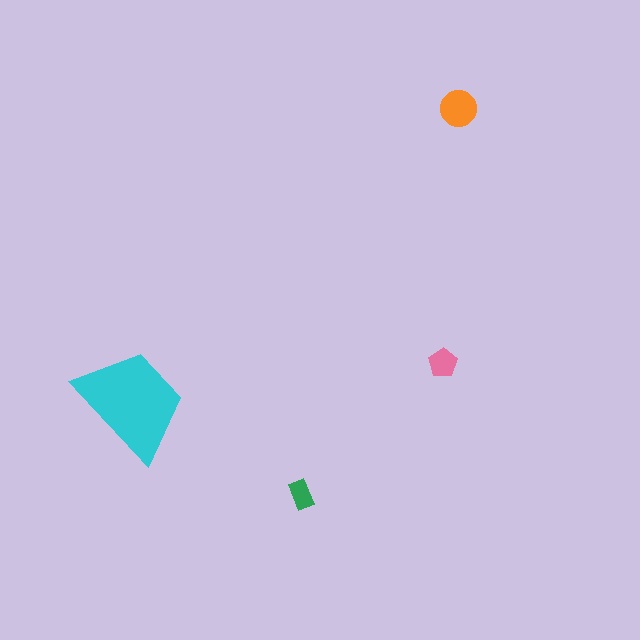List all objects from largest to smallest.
The cyan trapezoid, the orange circle, the pink pentagon, the green rectangle.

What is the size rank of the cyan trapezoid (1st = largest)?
1st.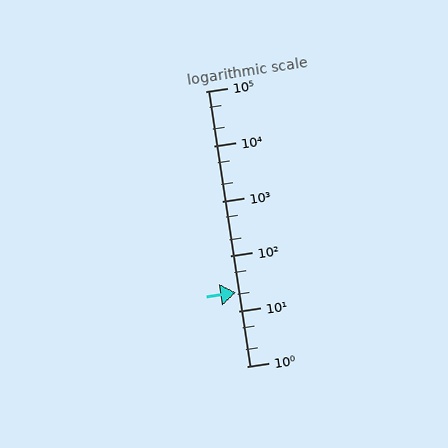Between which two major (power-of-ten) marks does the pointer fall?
The pointer is between 10 and 100.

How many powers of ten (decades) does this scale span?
The scale spans 5 decades, from 1 to 100000.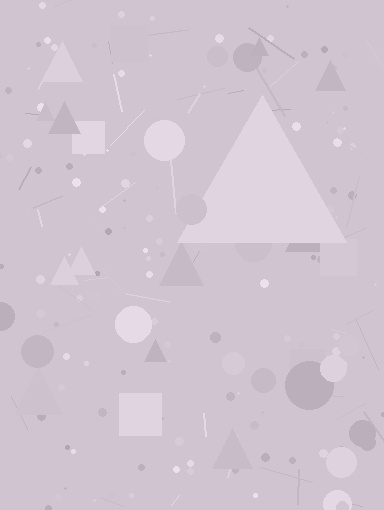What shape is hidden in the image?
A triangle is hidden in the image.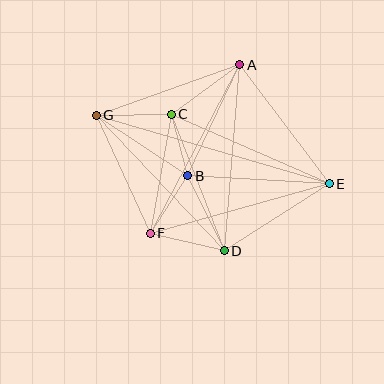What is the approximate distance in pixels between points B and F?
The distance between B and F is approximately 68 pixels.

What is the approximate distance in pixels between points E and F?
The distance between E and F is approximately 186 pixels.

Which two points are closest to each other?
Points B and C are closest to each other.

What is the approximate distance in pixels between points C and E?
The distance between C and E is approximately 173 pixels.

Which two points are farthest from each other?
Points E and G are farthest from each other.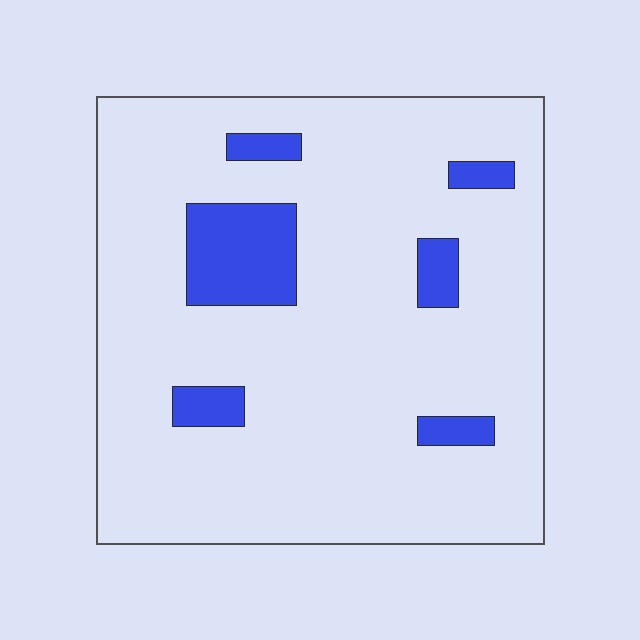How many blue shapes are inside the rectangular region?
6.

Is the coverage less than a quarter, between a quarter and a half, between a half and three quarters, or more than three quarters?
Less than a quarter.